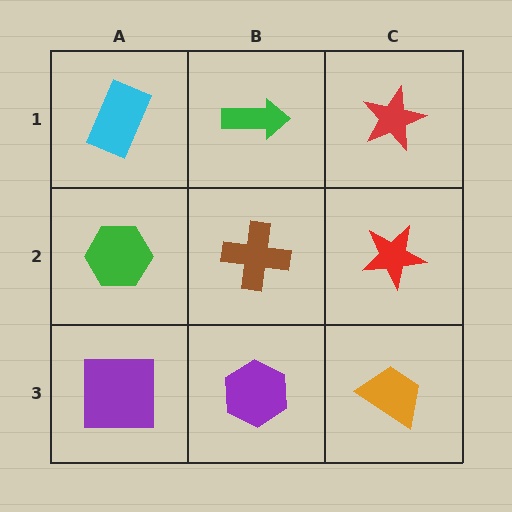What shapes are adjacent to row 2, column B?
A green arrow (row 1, column B), a purple hexagon (row 3, column B), a green hexagon (row 2, column A), a red star (row 2, column C).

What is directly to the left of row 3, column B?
A purple square.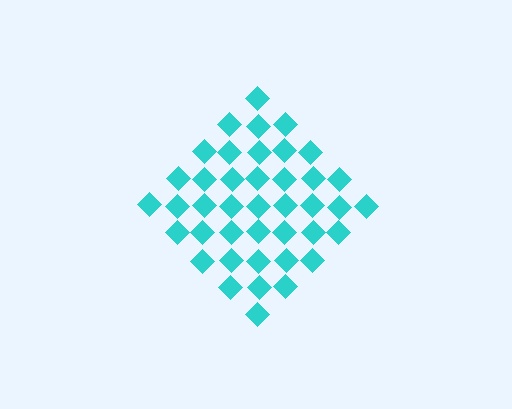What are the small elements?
The small elements are diamonds.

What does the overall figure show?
The overall figure shows a diamond.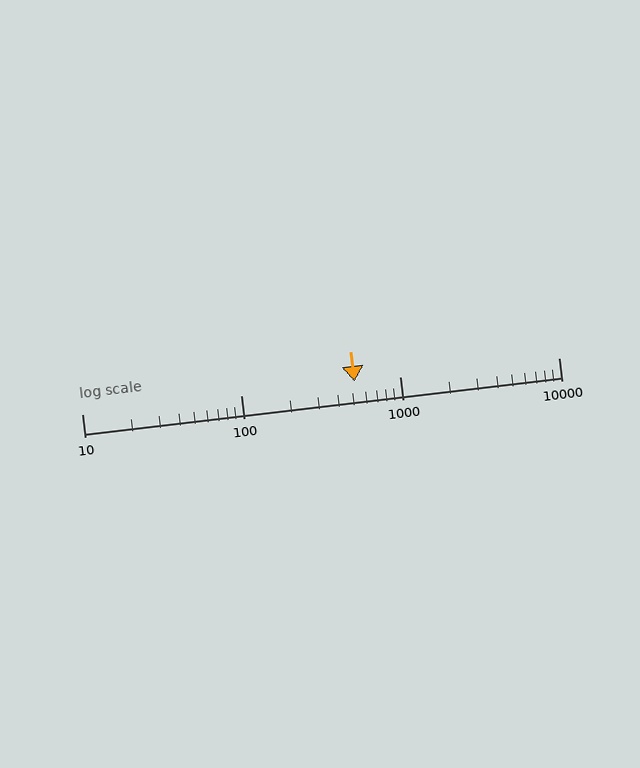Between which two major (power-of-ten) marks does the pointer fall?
The pointer is between 100 and 1000.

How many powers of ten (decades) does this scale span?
The scale spans 3 decades, from 10 to 10000.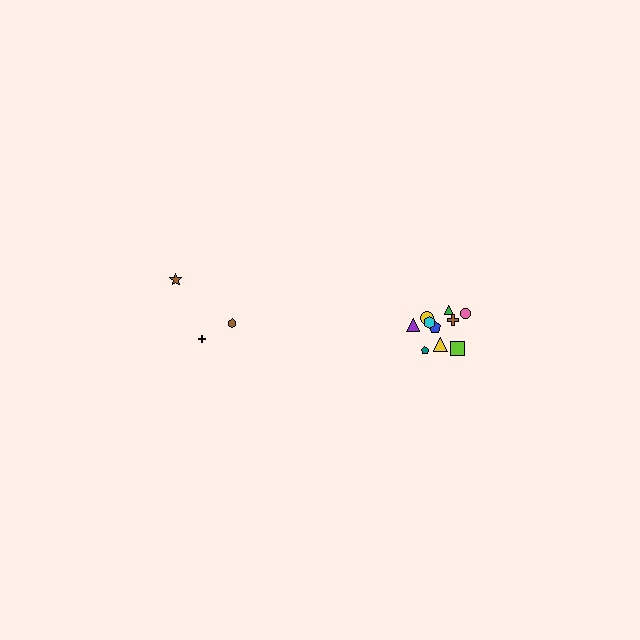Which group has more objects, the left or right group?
The right group.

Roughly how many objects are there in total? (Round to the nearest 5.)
Roughly 15 objects in total.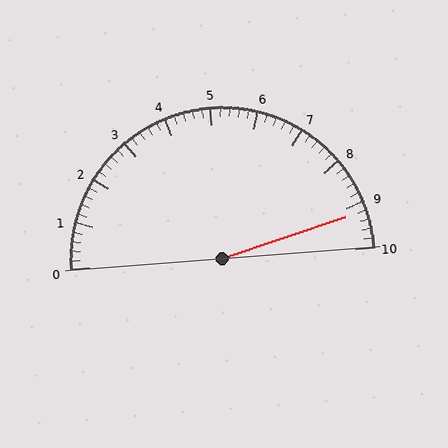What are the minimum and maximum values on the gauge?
The gauge ranges from 0 to 10.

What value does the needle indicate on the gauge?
The needle indicates approximately 9.2.